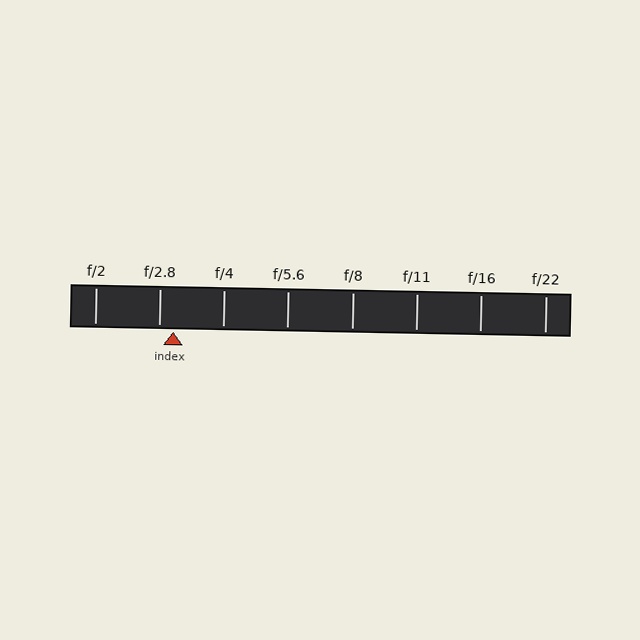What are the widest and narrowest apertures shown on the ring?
The widest aperture shown is f/2 and the narrowest is f/22.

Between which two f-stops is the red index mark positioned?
The index mark is between f/2.8 and f/4.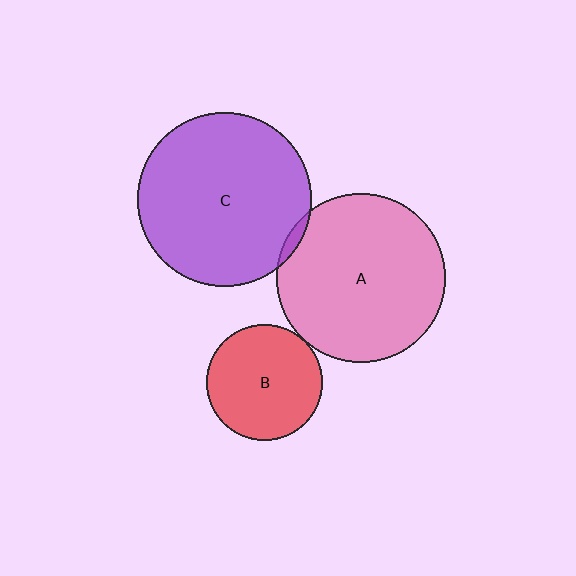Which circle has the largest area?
Circle C (purple).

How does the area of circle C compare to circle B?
Approximately 2.3 times.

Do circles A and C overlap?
Yes.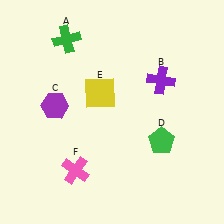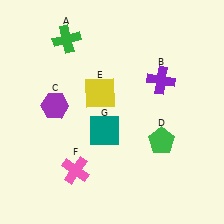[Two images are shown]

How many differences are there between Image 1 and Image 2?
There is 1 difference between the two images.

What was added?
A teal square (G) was added in Image 2.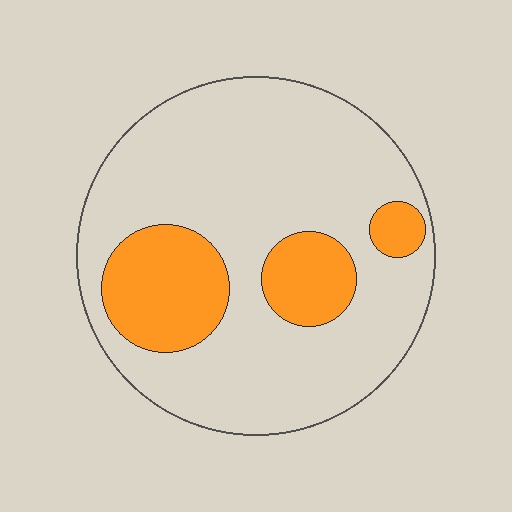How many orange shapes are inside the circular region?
3.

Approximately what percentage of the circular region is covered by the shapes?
Approximately 20%.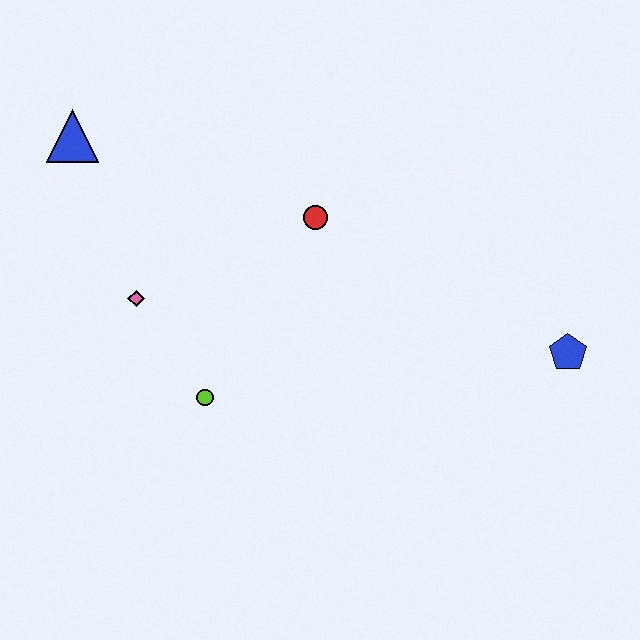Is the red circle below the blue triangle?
Yes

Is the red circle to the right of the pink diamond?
Yes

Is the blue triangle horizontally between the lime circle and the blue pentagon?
No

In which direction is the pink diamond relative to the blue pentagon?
The pink diamond is to the left of the blue pentagon.